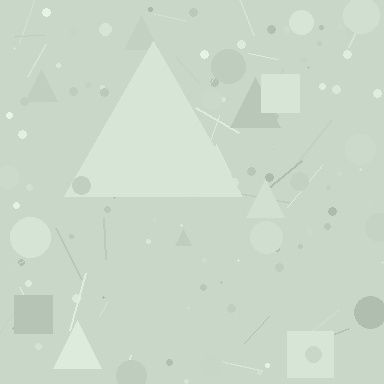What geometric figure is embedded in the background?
A triangle is embedded in the background.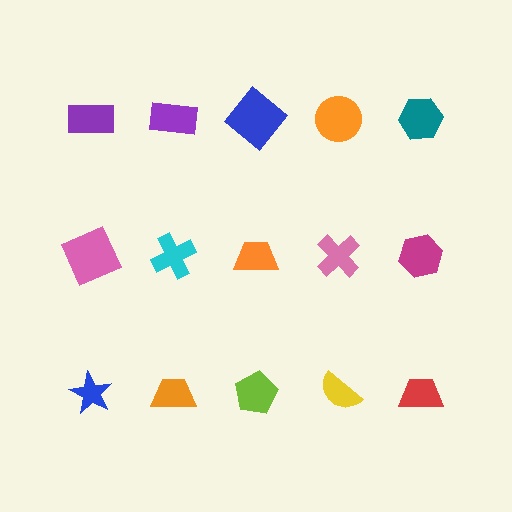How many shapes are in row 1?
5 shapes.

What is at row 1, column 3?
A blue diamond.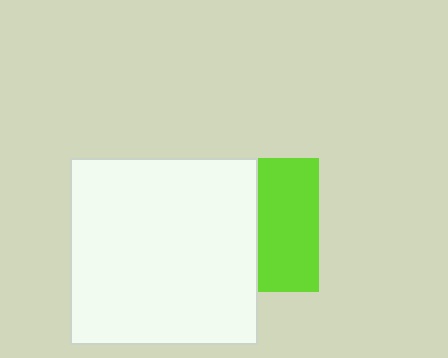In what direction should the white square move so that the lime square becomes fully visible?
The white square should move left. That is the shortest direction to clear the overlap and leave the lime square fully visible.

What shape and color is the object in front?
The object in front is a white square.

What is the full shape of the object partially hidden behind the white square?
The partially hidden object is a lime square.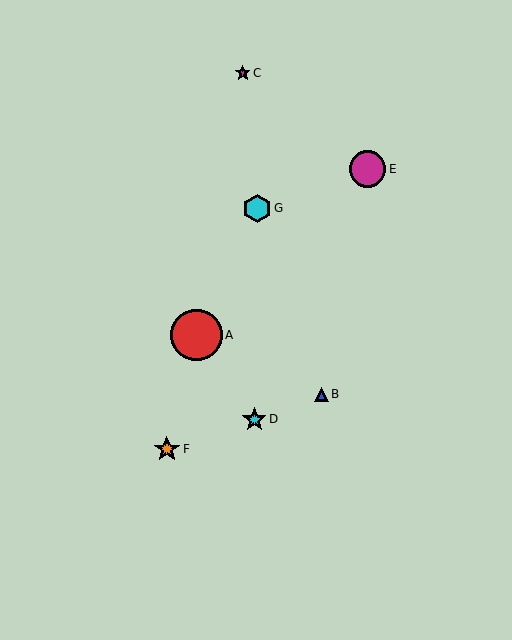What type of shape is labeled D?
Shape D is a cyan star.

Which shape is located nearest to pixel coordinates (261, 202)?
The cyan hexagon (labeled G) at (257, 208) is nearest to that location.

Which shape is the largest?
The red circle (labeled A) is the largest.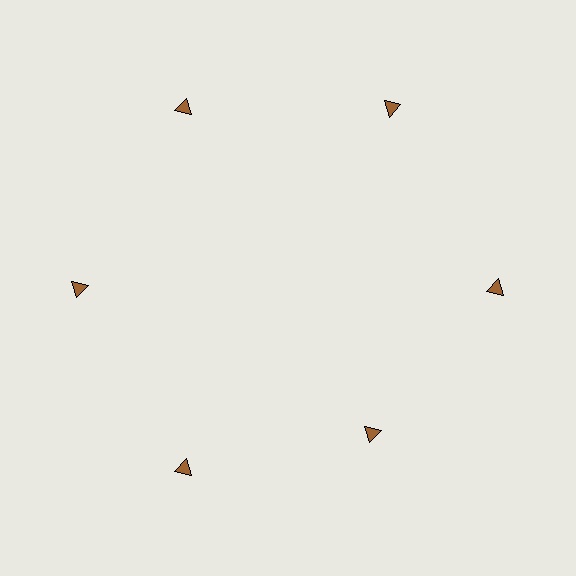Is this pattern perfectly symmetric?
No. The 6 brown triangles are arranged in a ring, but one element near the 5 o'clock position is pulled inward toward the center, breaking the 6-fold rotational symmetry.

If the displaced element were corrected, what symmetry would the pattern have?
It would have 6-fold rotational symmetry — the pattern would map onto itself every 60 degrees.